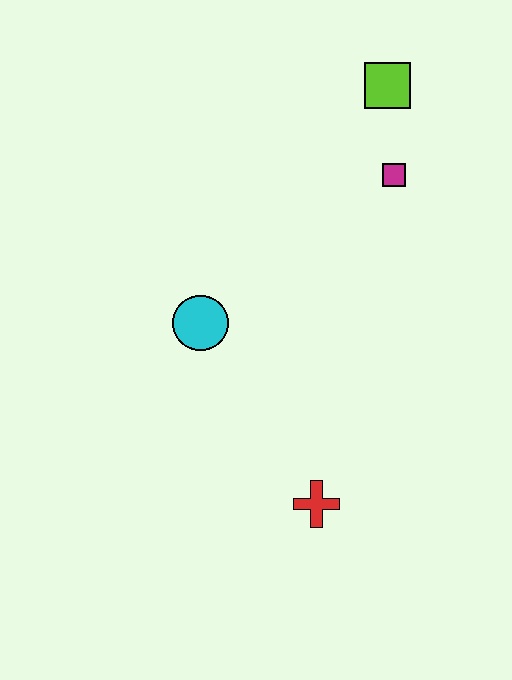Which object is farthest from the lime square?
The red cross is farthest from the lime square.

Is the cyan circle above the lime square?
No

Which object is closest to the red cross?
The cyan circle is closest to the red cross.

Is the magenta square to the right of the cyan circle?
Yes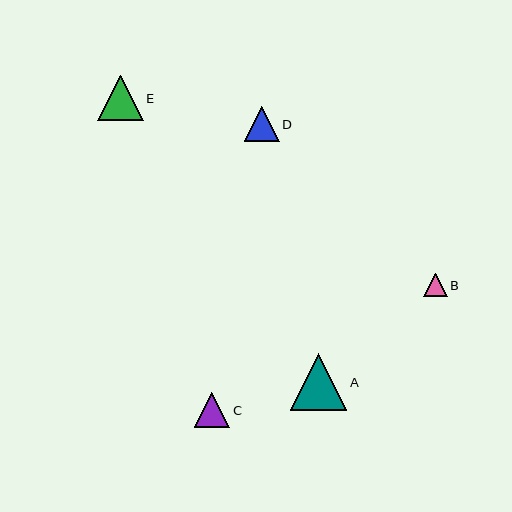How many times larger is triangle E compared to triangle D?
Triangle E is approximately 1.3 times the size of triangle D.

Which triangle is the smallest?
Triangle B is the smallest with a size of approximately 24 pixels.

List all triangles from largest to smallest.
From largest to smallest: A, E, C, D, B.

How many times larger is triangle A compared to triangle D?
Triangle A is approximately 1.6 times the size of triangle D.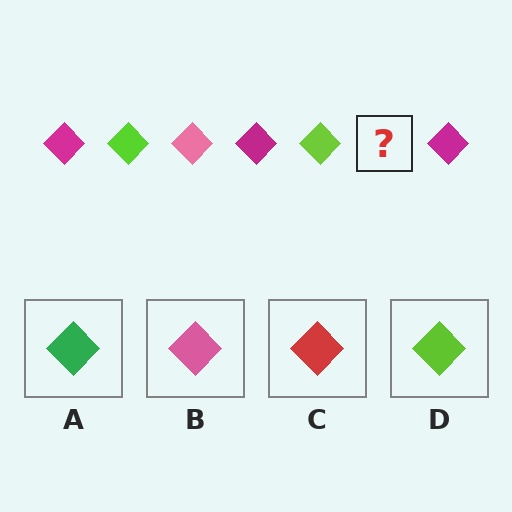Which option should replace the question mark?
Option B.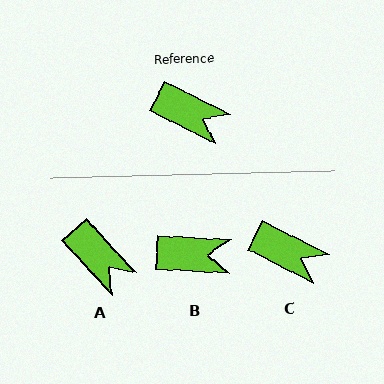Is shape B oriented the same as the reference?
No, it is off by about 24 degrees.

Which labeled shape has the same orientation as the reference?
C.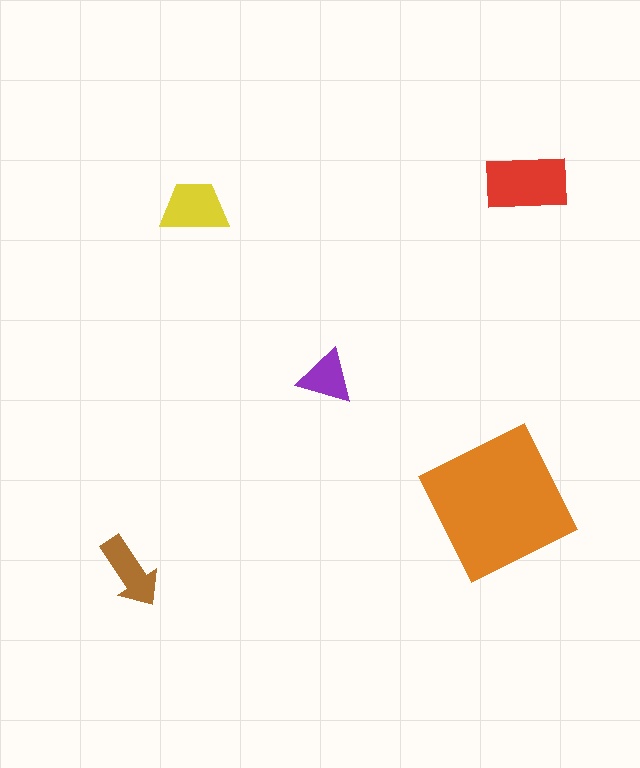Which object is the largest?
The orange square.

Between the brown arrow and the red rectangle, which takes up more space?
The red rectangle.